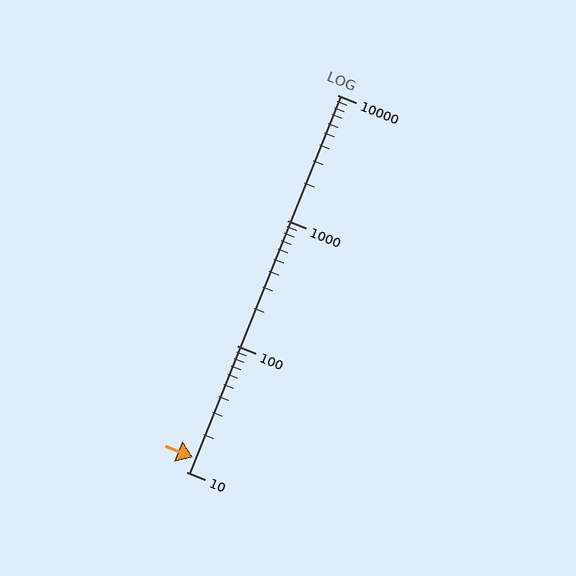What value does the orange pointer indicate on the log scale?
The pointer indicates approximately 13.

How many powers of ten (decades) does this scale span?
The scale spans 3 decades, from 10 to 10000.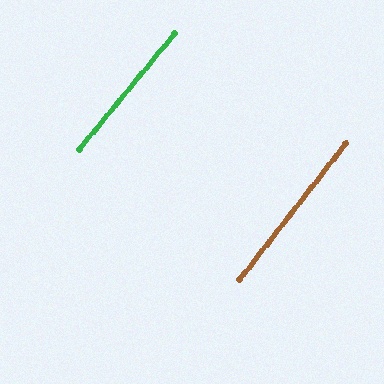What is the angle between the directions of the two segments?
Approximately 1 degree.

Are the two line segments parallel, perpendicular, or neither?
Parallel — their directions differ by only 1.3°.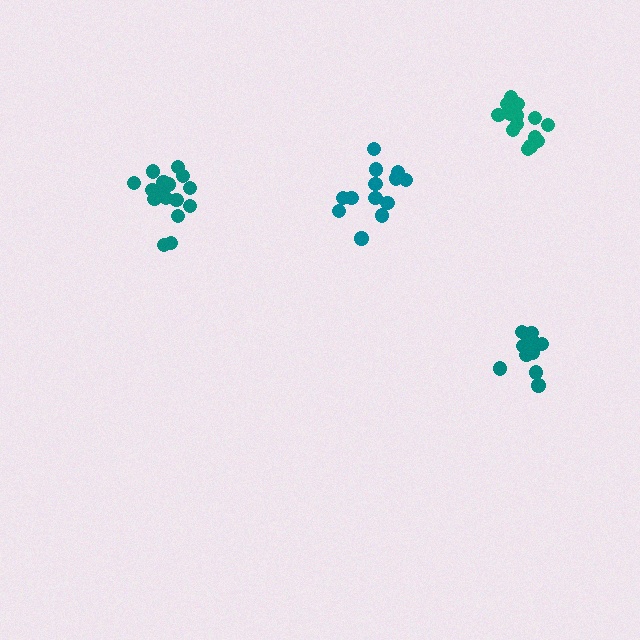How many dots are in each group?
Group 1: 14 dots, Group 2: 15 dots, Group 3: 16 dots, Group 4: 11 dots (56 total).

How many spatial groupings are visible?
There are 4 spatial groupings.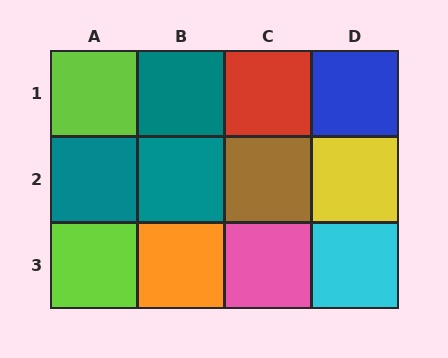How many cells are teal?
3 cells are teal.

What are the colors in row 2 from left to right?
Teal, teal, brown, yellow.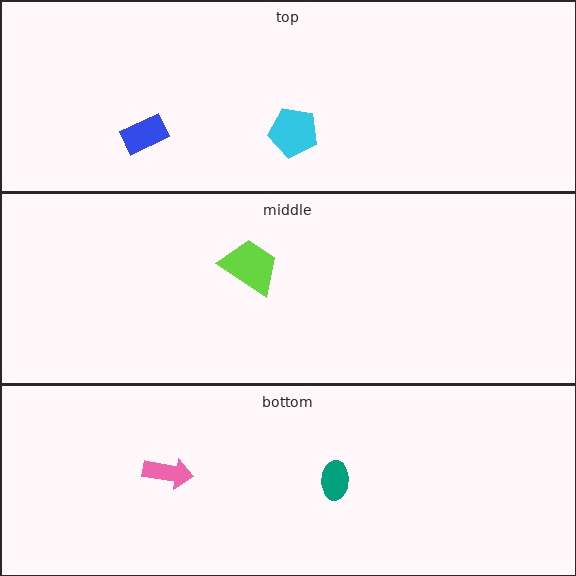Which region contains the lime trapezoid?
The middle region.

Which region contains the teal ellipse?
The bottom region.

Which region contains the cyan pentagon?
The top region.